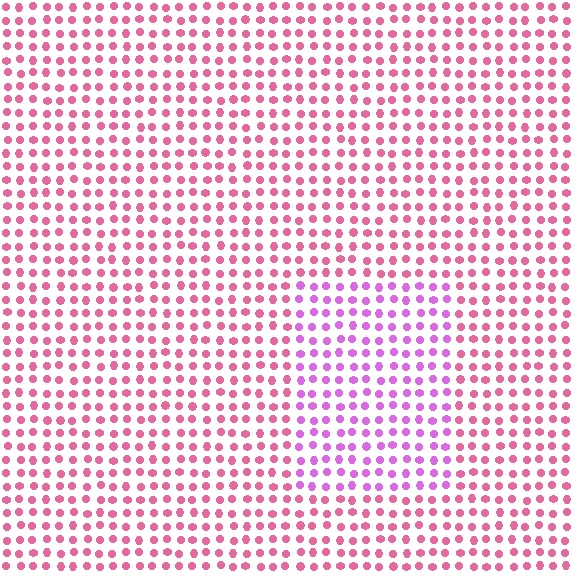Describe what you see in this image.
The image is filled with small pink elements in a uniform arrangement. A rectangle-shaped region is visible where the elements are tinted to a slightly different hue, forming a subtle color boundary.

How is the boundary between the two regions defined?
The boundary is defined purely by a slight shift in hue (about 38 degrees). Spacing, size, and orientation are identical on both sides.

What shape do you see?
I see a rectangle.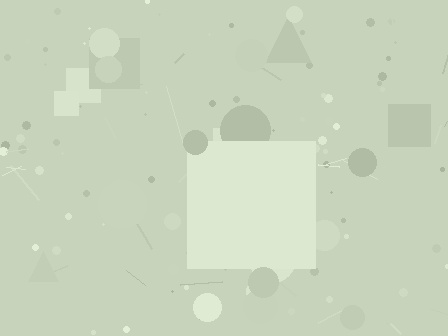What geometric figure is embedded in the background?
A square is embedded in the background.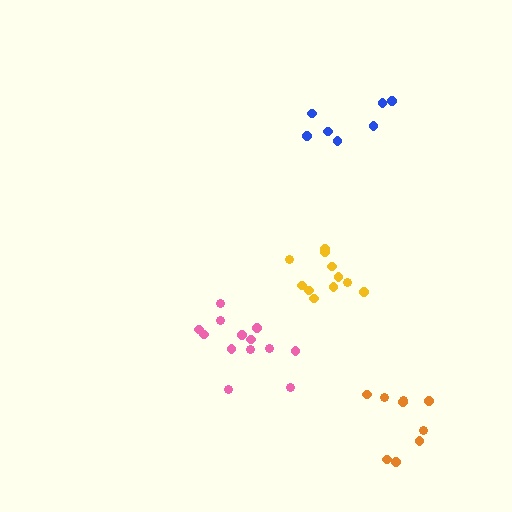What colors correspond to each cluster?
The clusters are colored: pink, yellow, orange, blue.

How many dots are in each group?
Group 1: 13 dots, Group 2: 11 dots, Group 3: 9 dots, Group 4: 7 dots (40 total).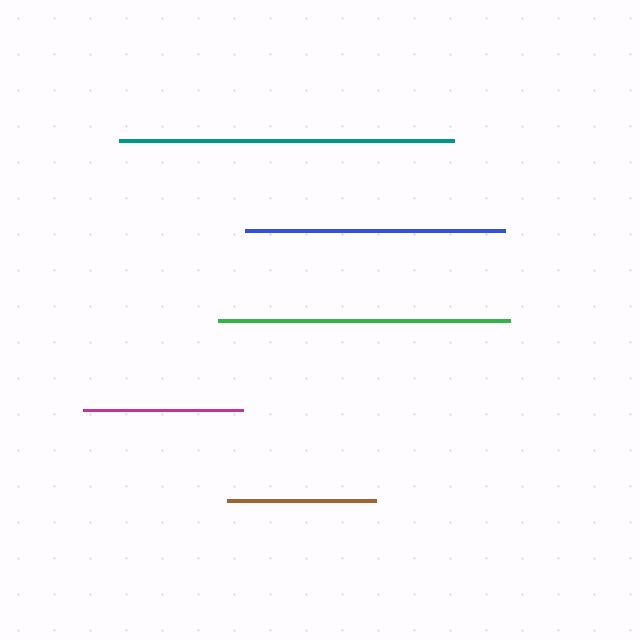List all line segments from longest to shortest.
From longest to shortest: teal, green, blue, magenta, brown.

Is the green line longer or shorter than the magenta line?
The green line is longer than the magenta line.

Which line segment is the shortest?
The brown line is the shortest at approximately 148 pixels.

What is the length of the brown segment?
The brown segment is approximately 148 pixels long.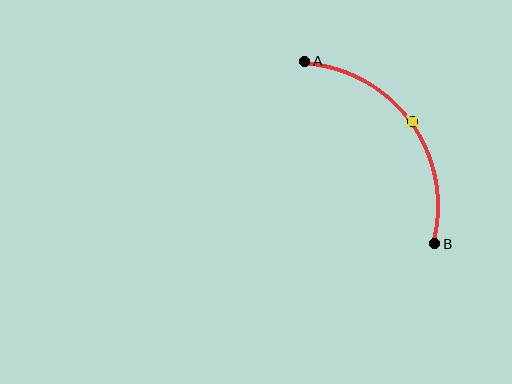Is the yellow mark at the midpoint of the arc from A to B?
Yes. The yellow mark lies on the arc at equal arc-length from both A and B — it is the arc midpoint.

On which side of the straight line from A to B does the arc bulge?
The arc bulges above and to the right of the straight line connecting A and B.